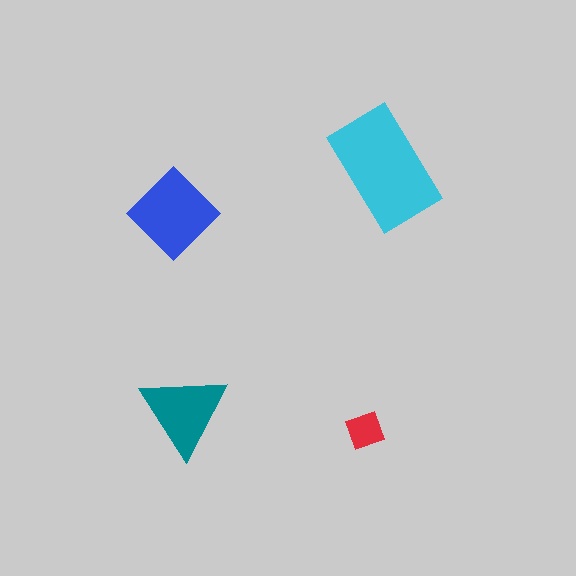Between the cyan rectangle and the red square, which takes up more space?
The cyan rectangle.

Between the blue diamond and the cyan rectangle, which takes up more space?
The cyan rectangle.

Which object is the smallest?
The red square.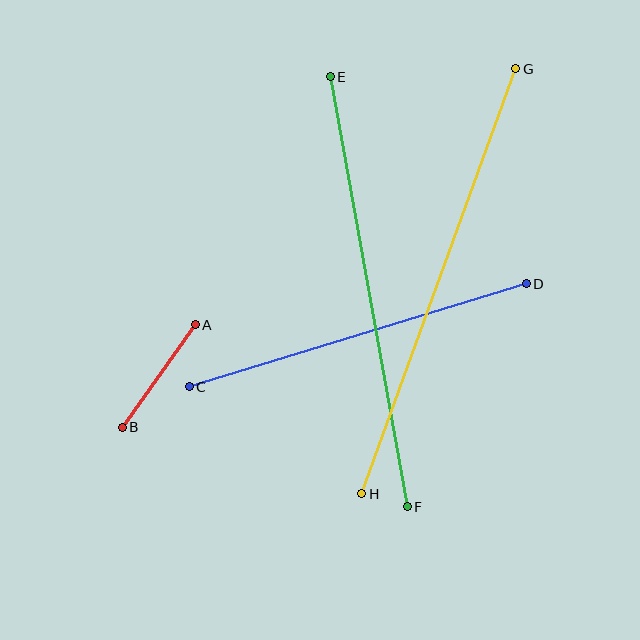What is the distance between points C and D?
The distance is approximately 353 pixels.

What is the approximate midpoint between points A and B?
The midpoint is at approximately (159, 376) pixels.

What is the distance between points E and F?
The distance is approximately 437 pixels.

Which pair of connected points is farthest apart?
Points G and H are farthest apart.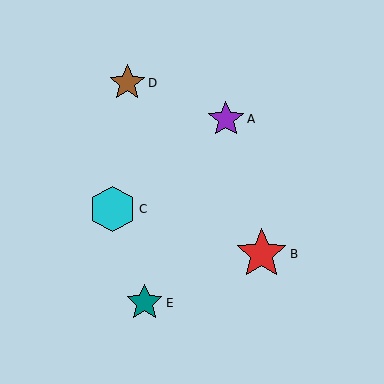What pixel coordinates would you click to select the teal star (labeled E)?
Click at (145, 303) to select the teal star E.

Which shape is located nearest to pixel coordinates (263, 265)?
The red star (labeled B) at (262, 254) is nearest to that location.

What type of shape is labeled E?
Shape E is a teal star.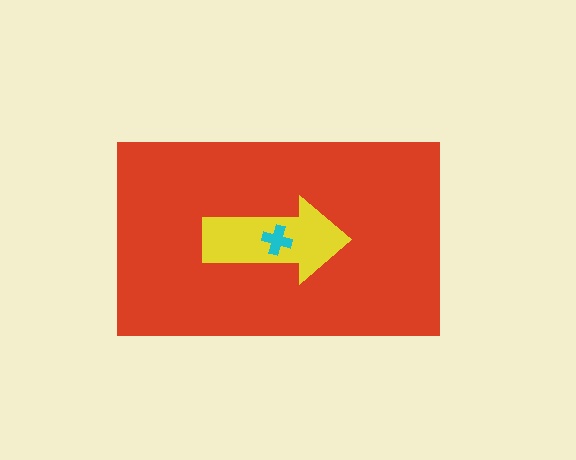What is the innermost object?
The cyan cross.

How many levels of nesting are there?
3.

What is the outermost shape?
The red rectangle.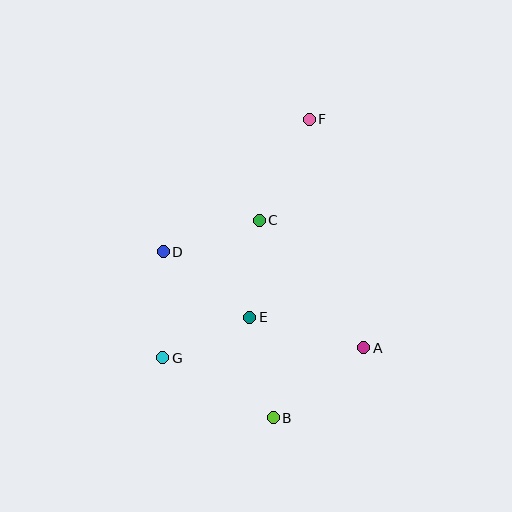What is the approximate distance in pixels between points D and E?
The distance between D and E is approximately 109 pixels.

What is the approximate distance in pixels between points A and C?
The distance between A and C is approximately 165 pixels.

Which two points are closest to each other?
Points E and G are closest to each other.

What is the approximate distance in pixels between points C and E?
The distance between C and E is approximately 97 pixels.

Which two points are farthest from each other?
Points B and F are farthest from each other.